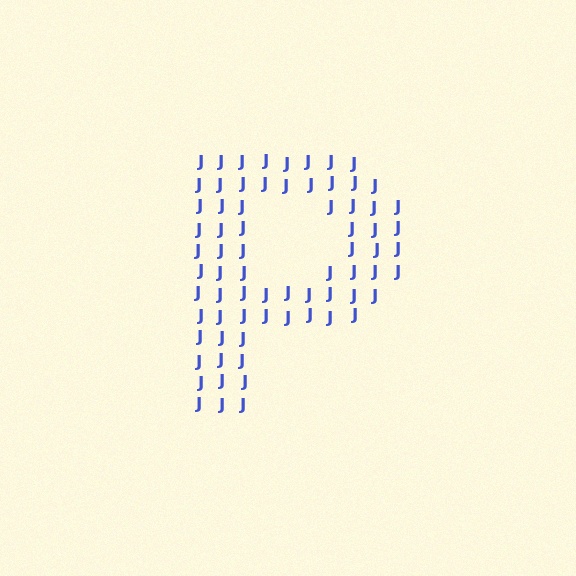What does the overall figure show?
The overall figure shows the letter P.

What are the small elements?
The small elements are letter J's.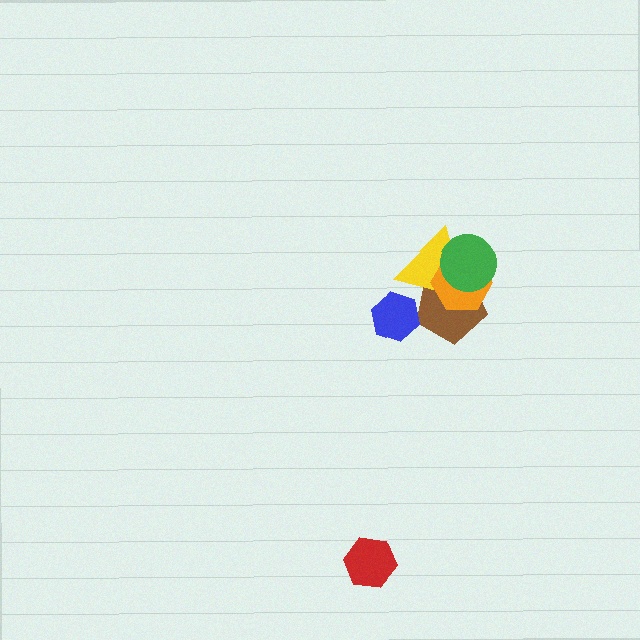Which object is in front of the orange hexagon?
The green circle is in front of the orange hexagon.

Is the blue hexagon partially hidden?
No, no other shape covers it.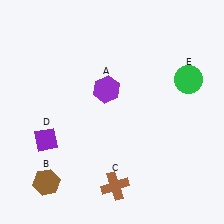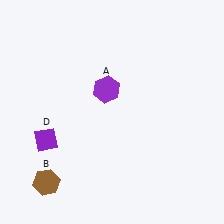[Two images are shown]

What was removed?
The brown cross (C), the green circle (E) were removed in Image 2.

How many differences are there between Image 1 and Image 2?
There are 2 differences between the two images.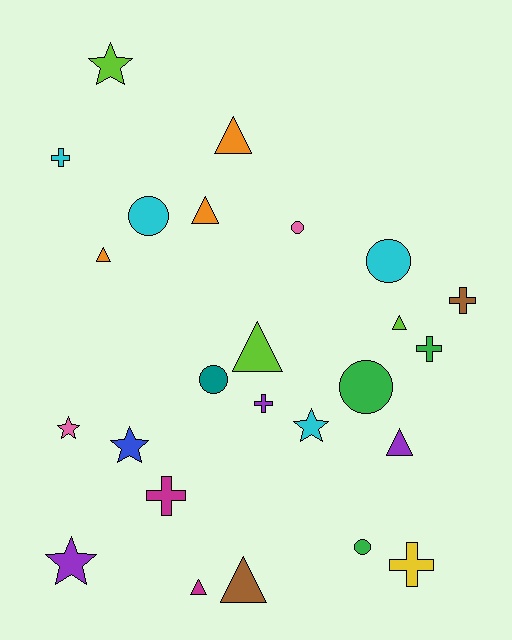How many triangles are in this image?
There are 8 triangles.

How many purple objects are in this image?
There are 3 purple objects.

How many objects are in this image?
There are 25 objects.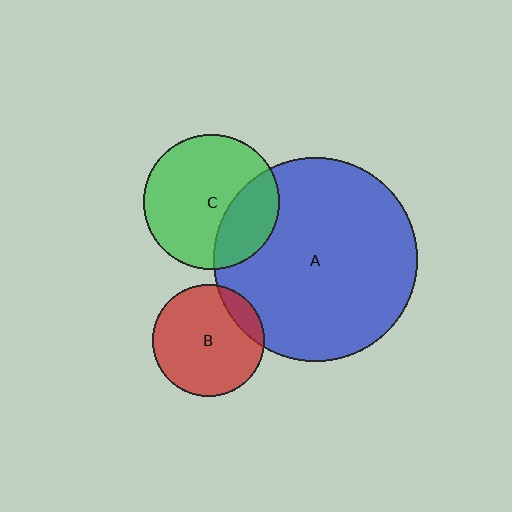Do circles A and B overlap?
Yes.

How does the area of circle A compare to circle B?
Approximately 3.3 times.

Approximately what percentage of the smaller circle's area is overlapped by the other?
Approximately 15%.